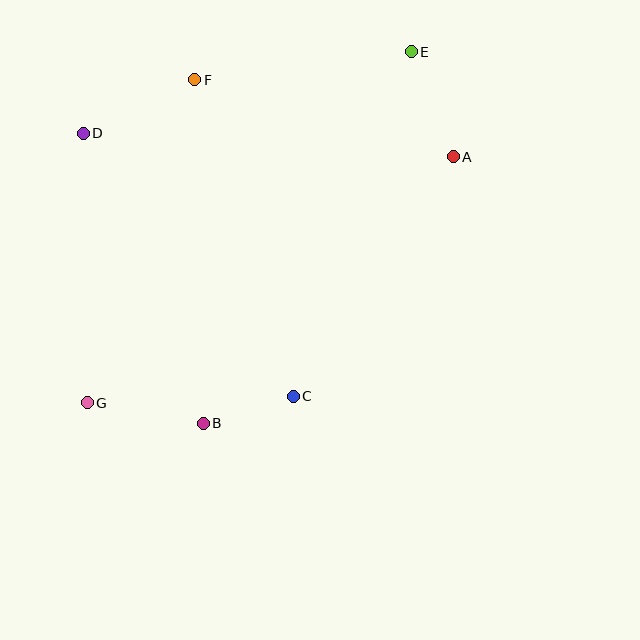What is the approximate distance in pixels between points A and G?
The distance between A and G is approximately 441 pixels.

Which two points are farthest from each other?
Points E and G are farthest from each other.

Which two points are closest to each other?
Points B and C are closest to each other.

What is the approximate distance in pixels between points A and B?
The distance between A and B is approximately 365 pixels.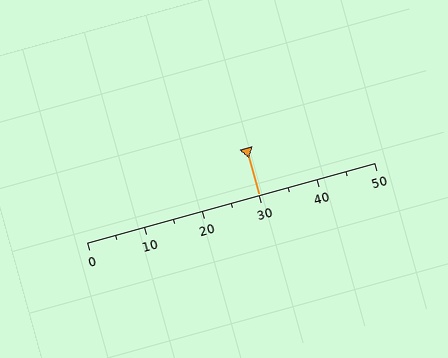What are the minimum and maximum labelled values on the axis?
The axis runs from 0 to 50.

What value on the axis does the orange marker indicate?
The marker indicates approximately 30.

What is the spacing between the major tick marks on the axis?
The major ticks are spaced 10 apart.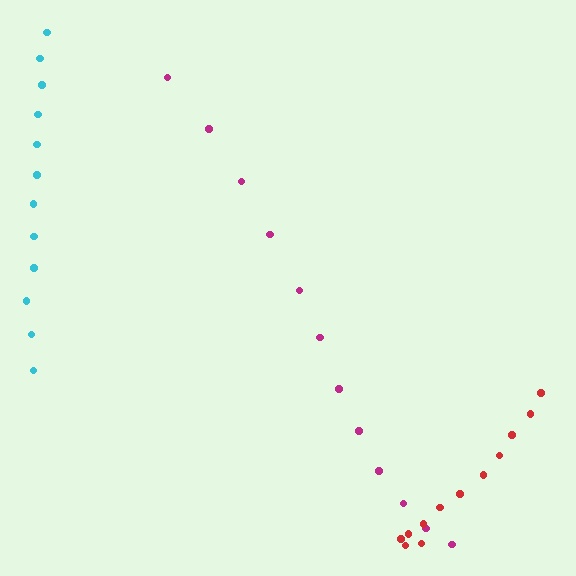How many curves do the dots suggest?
There are 3 distinct paths.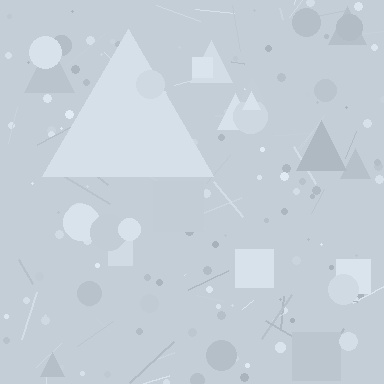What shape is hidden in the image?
A triangle is hidden in the image.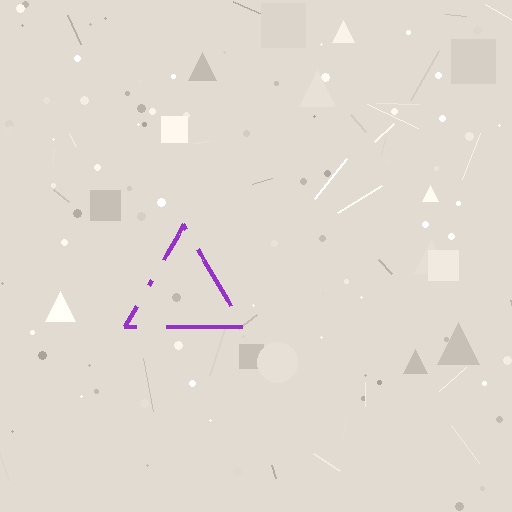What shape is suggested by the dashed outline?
The dashed outline suggests a triangle.